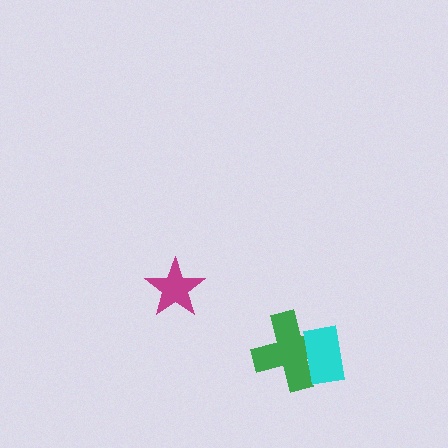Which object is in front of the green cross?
The cyan rectangle is in front of the green cross.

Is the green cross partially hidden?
Yes, it is partially covered by another shape.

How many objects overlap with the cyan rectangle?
1 object overlaps with the cyan rectangle.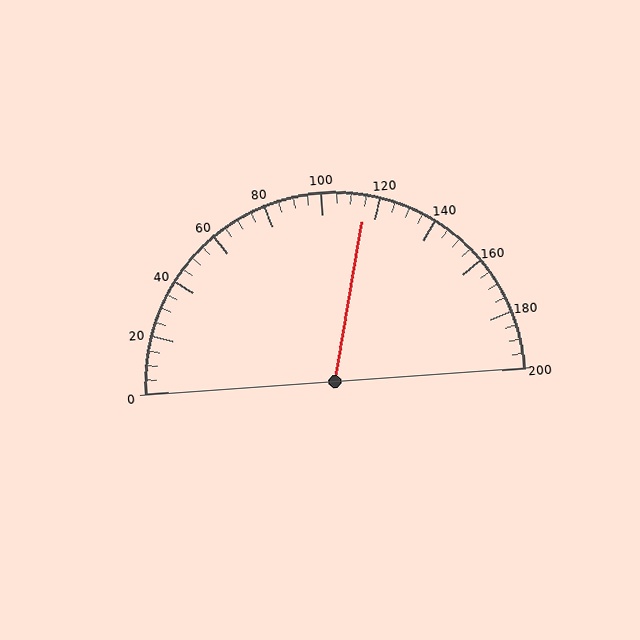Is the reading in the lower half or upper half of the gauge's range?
The reading is in the upper half of the range (0 to 200).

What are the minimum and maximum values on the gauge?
The gauge ranges from 0 to 200.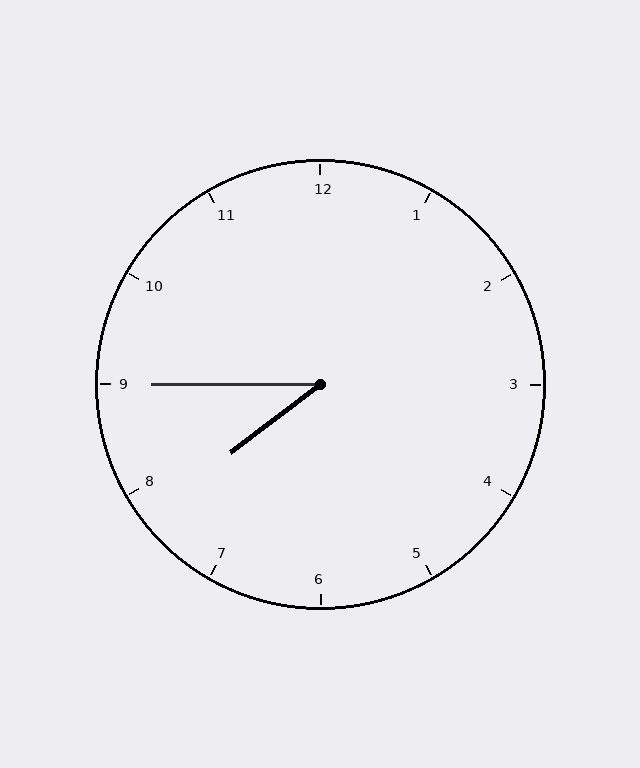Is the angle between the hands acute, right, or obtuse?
It is acute.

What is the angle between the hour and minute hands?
Approximately 38 degrees.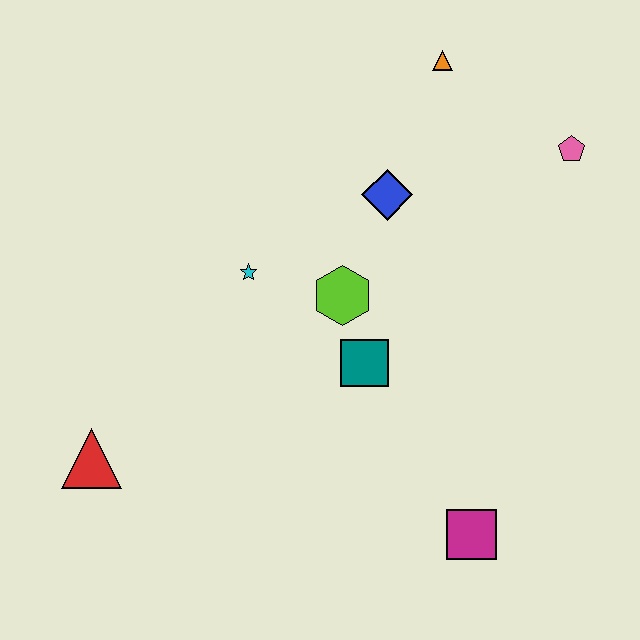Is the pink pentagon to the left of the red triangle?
No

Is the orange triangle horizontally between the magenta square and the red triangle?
Yes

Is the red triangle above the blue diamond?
No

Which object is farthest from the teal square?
The orange triangle is farthest from the teal square.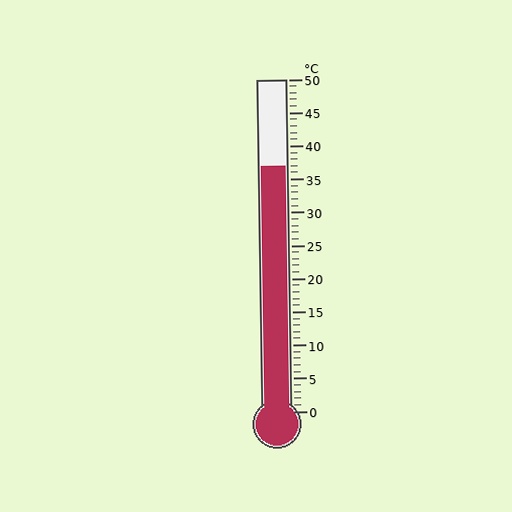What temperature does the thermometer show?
The thermometer shows approximately 37°C.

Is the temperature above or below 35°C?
The temperature is above 35°C.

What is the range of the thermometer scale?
The thermometer scale ranges from 0°C to 50°C.